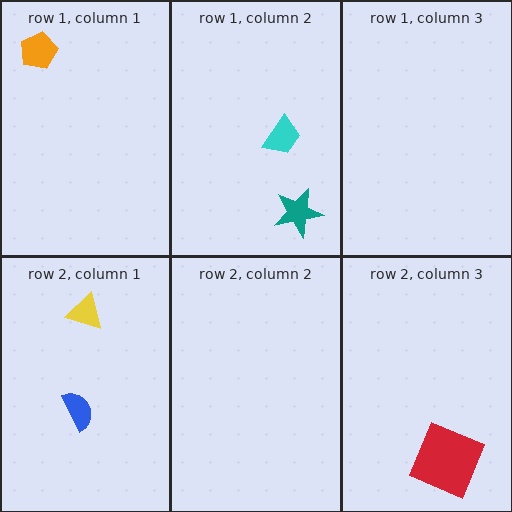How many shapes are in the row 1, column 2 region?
2.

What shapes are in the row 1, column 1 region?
The orange pentagon.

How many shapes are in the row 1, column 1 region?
1.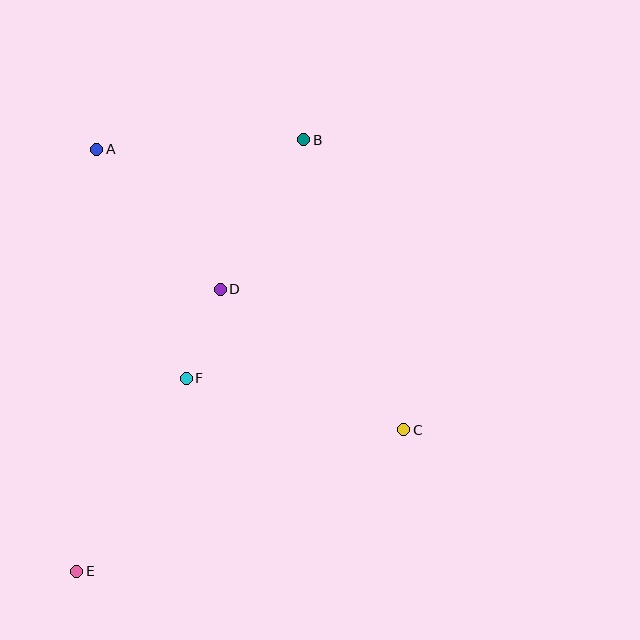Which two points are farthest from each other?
Points B and E are farthest from each other.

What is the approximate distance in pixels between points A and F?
The distance between A and F is approximately 246 pixels.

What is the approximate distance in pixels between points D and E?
The distance between D and E is approximately 316 pixels.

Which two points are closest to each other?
Points D and F are closest to each other.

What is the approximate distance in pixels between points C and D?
The distance between C and D is approximately 231 pixels.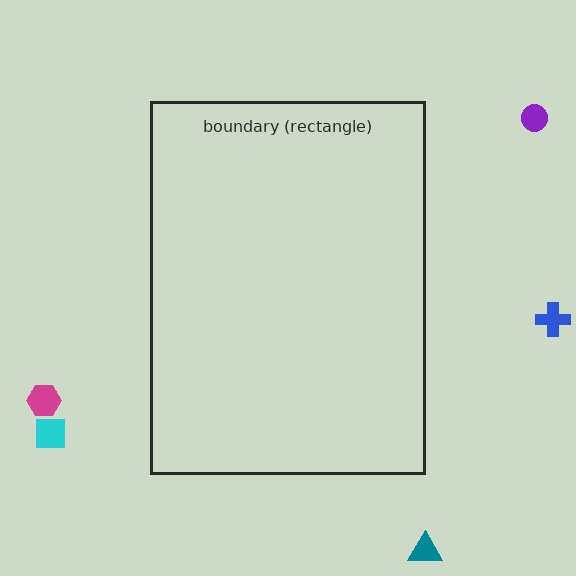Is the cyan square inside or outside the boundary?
Outside.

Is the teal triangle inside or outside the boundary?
Outside.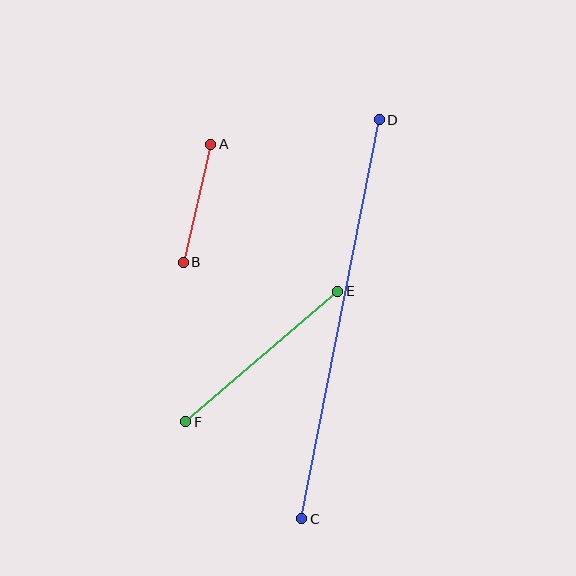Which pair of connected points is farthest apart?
Points C and D are farthest apart.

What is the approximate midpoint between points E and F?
The midpoint is at approximately (262, 357) pixels.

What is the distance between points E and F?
The distance is approximately 200 pixels.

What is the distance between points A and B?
The distance is approximately 121 pixels.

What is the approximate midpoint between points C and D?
The midpoint is at approximately (340, 319) pixels.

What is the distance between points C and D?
The distance is approximately 406 pixels.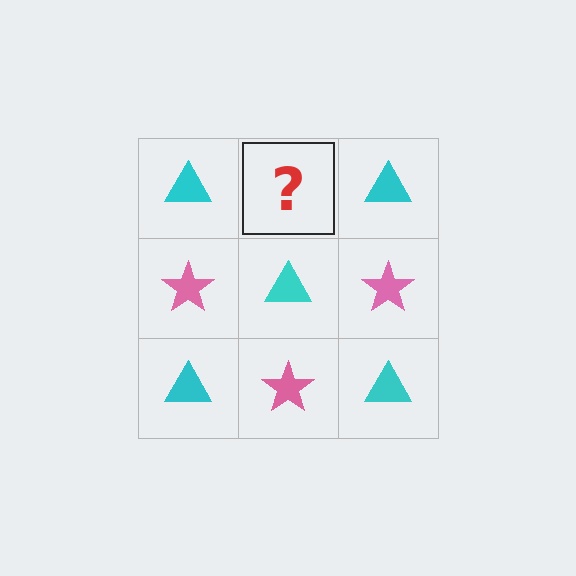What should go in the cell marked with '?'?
The missing cell should contain a pink star.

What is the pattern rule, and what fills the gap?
The rule is that it alternates cyan triangle and pink star in a checkerboard pattern. The gap should be filled with a pink star.